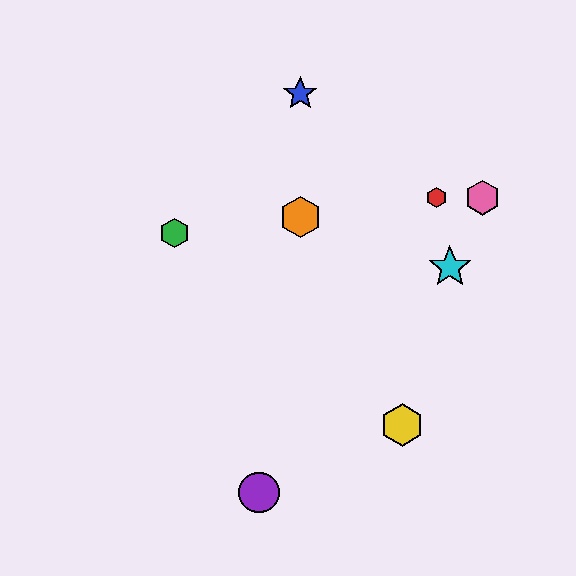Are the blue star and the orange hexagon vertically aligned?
Yes, both are at x≈300.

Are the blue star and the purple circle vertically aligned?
No, the blue star is at x≈300 and the purple circle is at x≈259.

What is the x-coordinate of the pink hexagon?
The pink hexagon is at x≈482.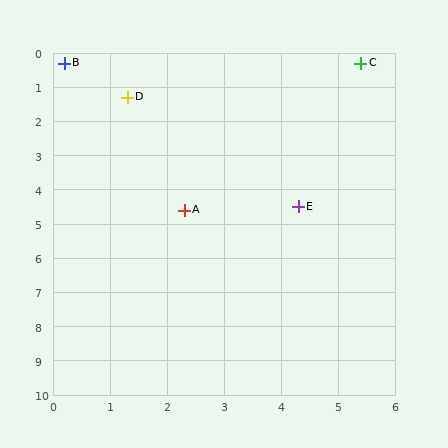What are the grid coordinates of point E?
Point E is at approximately (4.3, 4.5).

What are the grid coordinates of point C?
Point C is at approximately (5.4, 0.3).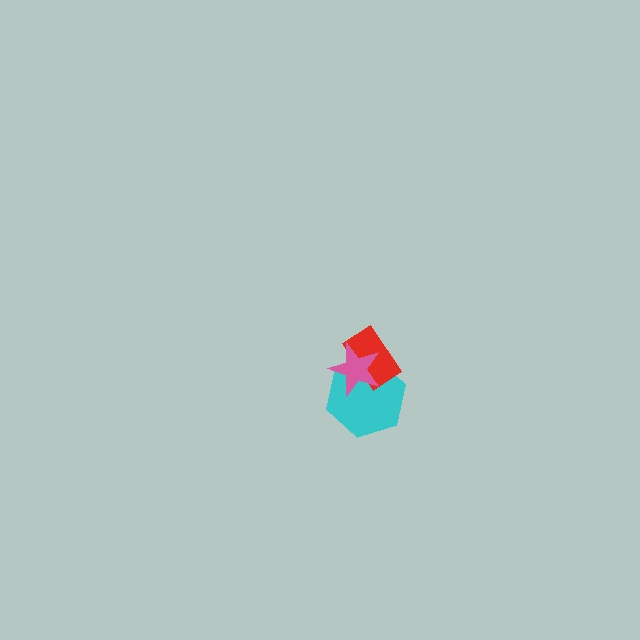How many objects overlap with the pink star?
2 objects overlap with the pink star.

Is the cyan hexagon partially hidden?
Yes, it is partially covered by another shape.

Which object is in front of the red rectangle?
The pink star is in front of the red rectangle.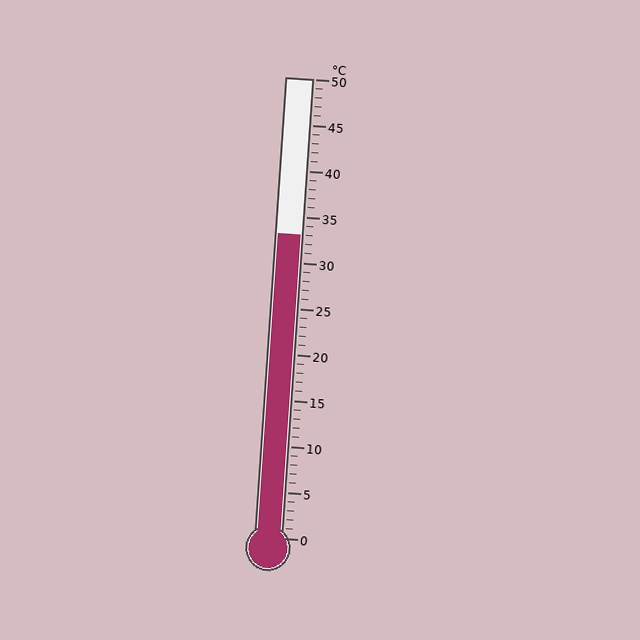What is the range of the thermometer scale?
The thermometer scale ranges from 0°C to 50°C.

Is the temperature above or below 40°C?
The temperature is below 40°C.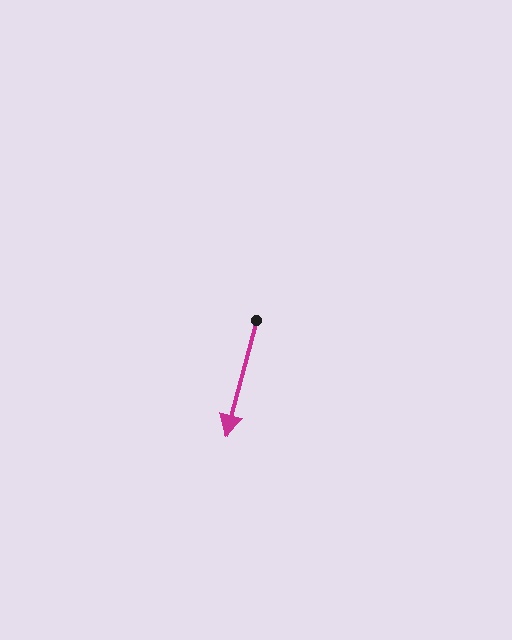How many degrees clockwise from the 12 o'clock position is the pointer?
Approximately 195 degrees.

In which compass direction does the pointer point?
South.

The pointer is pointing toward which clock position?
Roughly 6 o'clock.